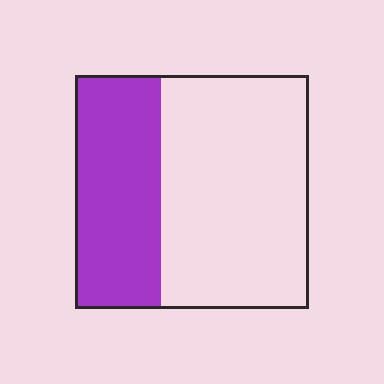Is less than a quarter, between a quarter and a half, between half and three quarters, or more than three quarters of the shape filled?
Between a quarter and a half.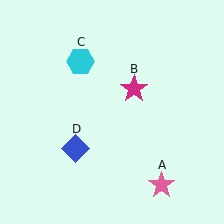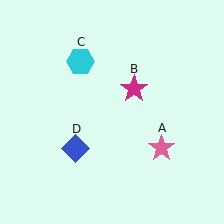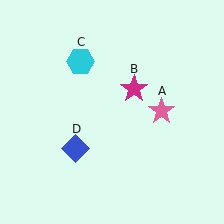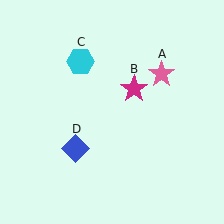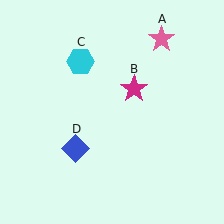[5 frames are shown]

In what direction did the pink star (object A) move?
The pink star (object A) moved up.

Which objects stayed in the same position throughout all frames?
Magenta star (object B) and cyan hexagon (object C) and blue diamond (object D) remained stationary.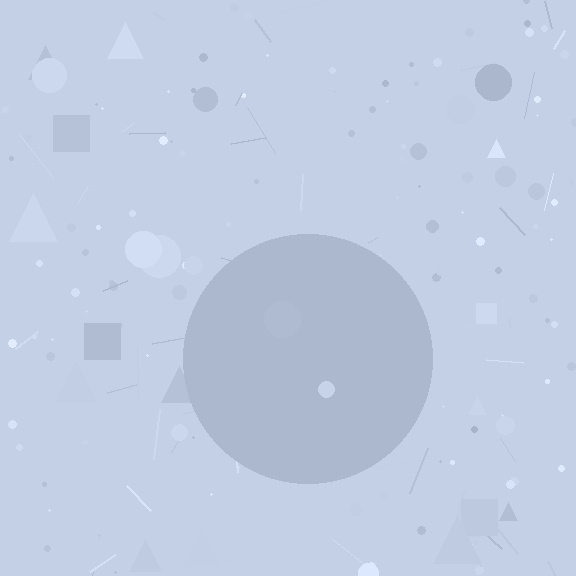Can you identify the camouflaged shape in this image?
The camouflaged shape is a circle.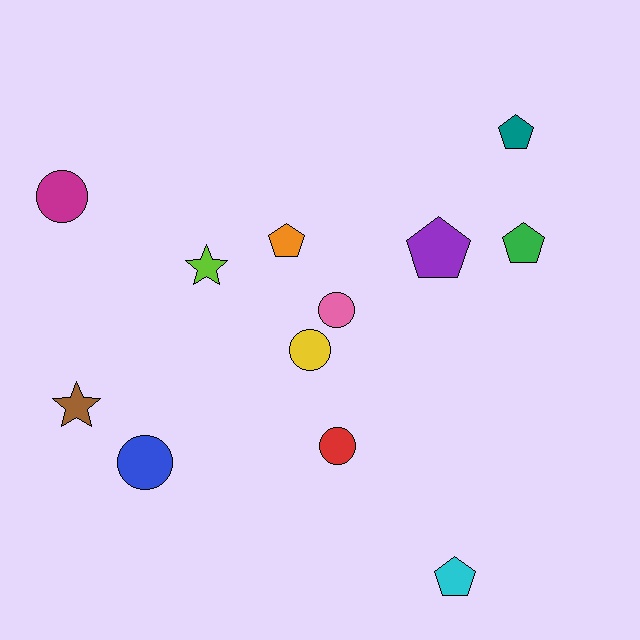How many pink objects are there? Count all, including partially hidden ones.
There is 1 pink object.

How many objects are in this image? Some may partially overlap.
There are 12 objects.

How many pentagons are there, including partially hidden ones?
There are 5 pentagons.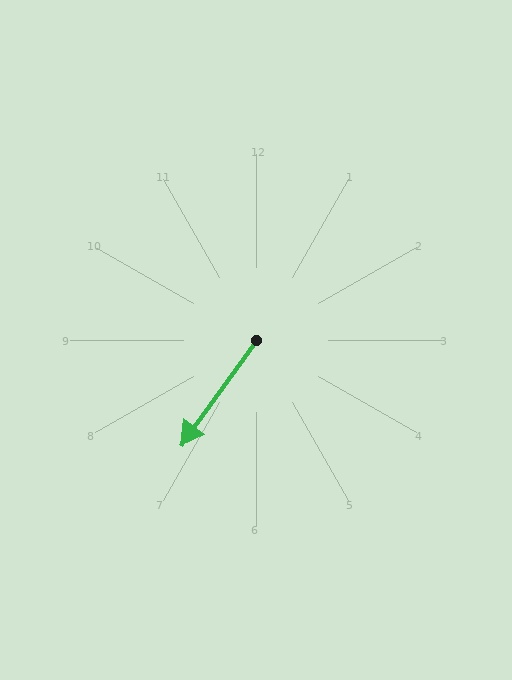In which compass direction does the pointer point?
Southwest.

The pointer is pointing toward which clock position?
Roughly 7 o'clock.